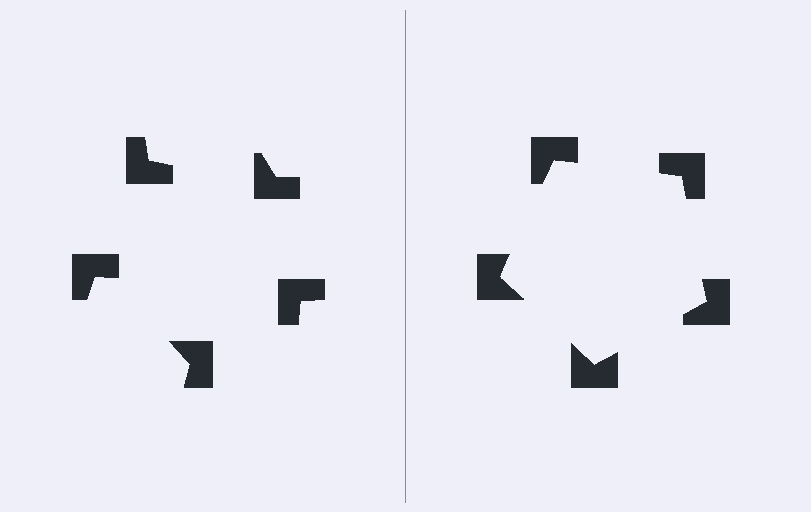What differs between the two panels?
The notched squares are positioned identically on both sides; only the wedge orientations differ. On the right they align to a pentagon; on the left they are misaligned.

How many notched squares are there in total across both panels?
10 — 5 on each side.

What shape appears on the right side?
An illusory pentagon.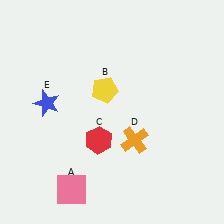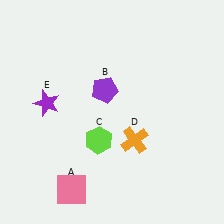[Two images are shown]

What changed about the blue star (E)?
In Image 1, E is blue. In Image 2, it changed to purple.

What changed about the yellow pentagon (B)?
In Image 1, B is yellow. In Image 2, it changed to purple.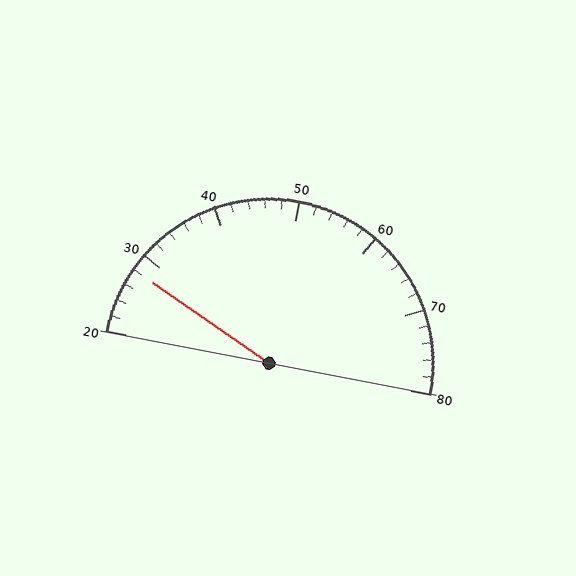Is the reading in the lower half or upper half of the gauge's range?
The reading is in the lower half of the range (20 to 80).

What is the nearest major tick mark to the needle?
The nearest major tick mark is 30.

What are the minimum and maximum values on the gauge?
The gauge ranges from 20 to 80.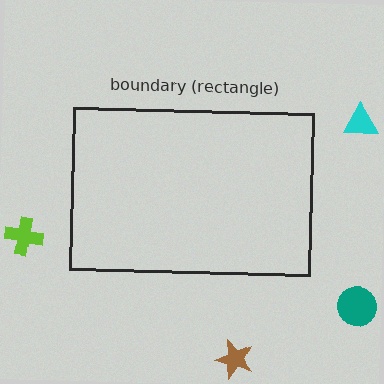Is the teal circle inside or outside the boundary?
Outside.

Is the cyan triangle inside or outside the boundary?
Outside.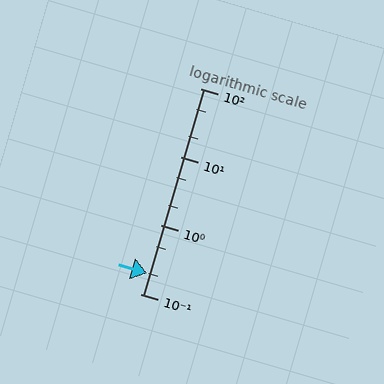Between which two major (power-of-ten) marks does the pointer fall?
The pointer is between 0.1 and 1.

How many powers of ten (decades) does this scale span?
The scale spans 3 decades, from 0.1 to 100.